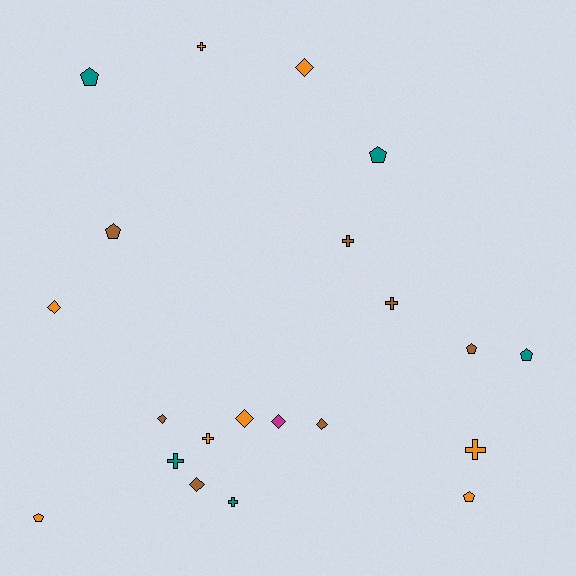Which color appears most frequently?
Orange, with 8 objects.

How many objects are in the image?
There are 21 objects.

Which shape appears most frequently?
Diamond, with 7 objects.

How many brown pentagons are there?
There are 2 brown pentagons.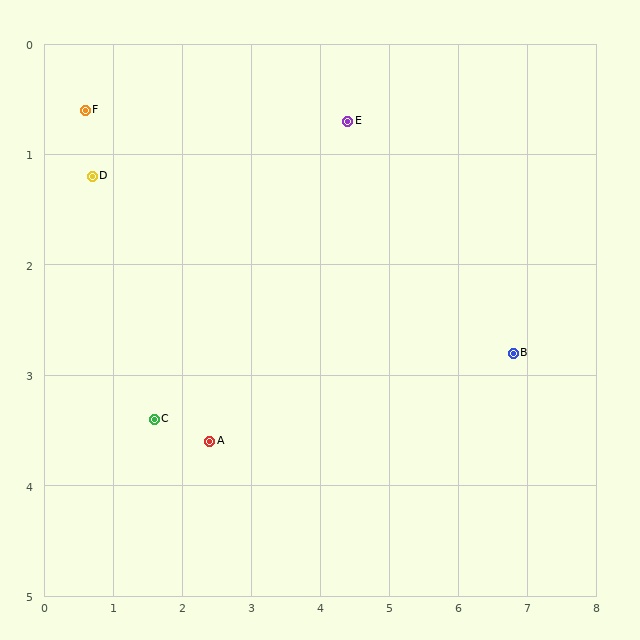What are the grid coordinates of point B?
Point B is at approximately (6.8, 2.8).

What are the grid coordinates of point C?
Point C is at approximately (1.6, 3.4).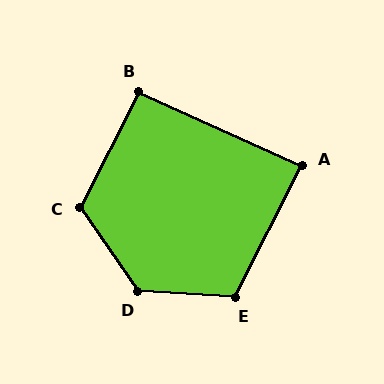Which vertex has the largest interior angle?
D, at approximately 128 degrees.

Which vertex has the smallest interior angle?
A, at approximately 87 degrees.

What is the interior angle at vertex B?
Approximately 93 degrees (approximately right).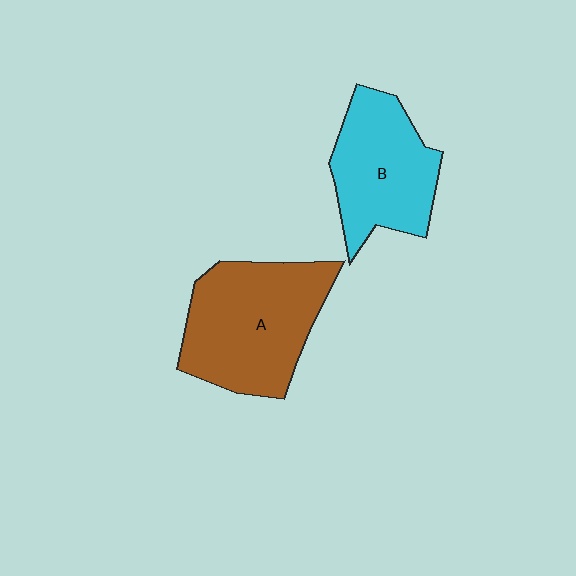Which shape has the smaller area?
Shape B (cyan).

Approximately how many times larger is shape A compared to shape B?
Approximately 1.3 times.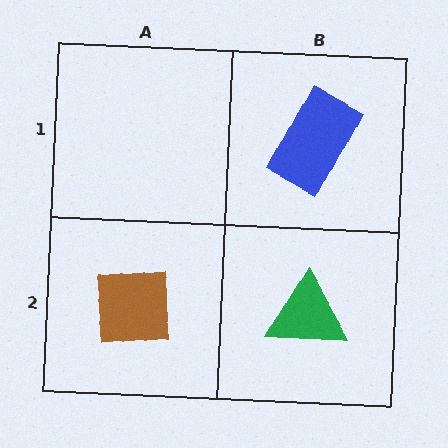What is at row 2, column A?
A brown square.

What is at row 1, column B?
A blue rectangle.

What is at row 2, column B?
A green triangle.